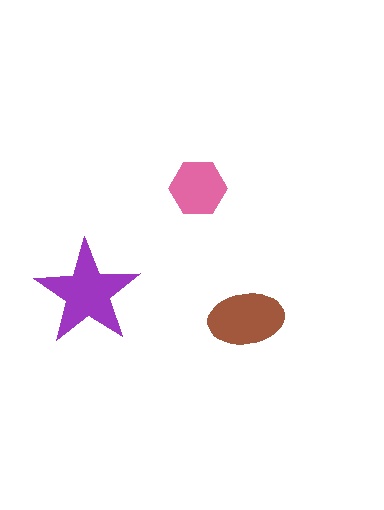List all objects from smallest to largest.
The pink hexagon, the brown ellipse, the purple star.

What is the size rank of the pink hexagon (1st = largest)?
3rd.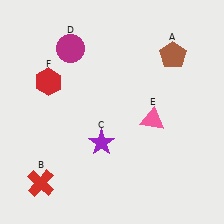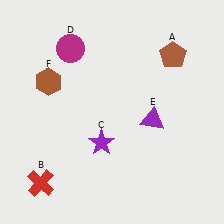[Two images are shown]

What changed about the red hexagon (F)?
In Image 1, F is red. In Image 2, it changed to brown.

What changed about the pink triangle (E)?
In Image 1, E is pink. In Image 2, it changed to purple.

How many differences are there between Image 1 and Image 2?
There are 2 differences between the two images.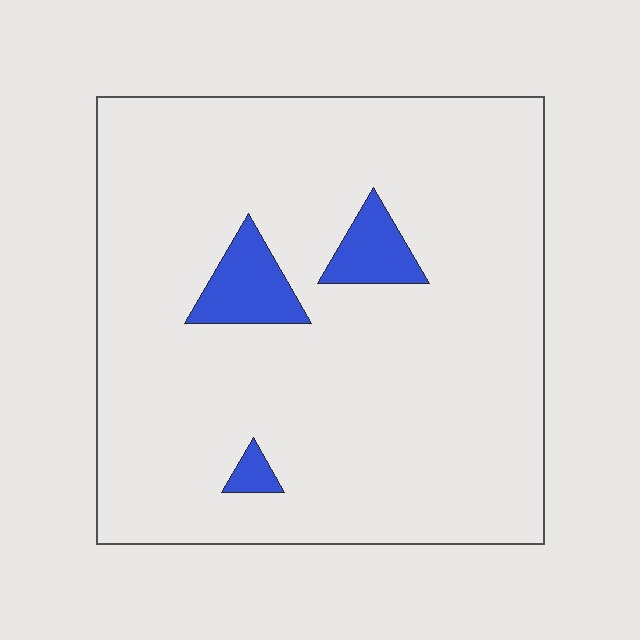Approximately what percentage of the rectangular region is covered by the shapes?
Approximately 5%.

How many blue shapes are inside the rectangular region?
3.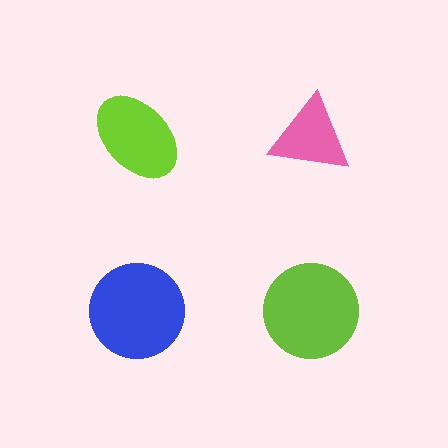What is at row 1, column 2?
A pink triangle.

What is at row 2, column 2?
A lime circle.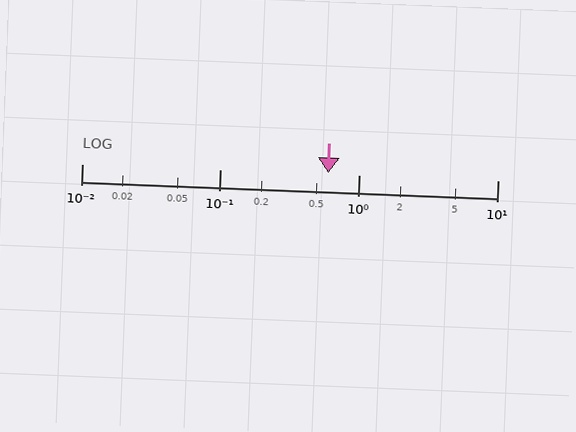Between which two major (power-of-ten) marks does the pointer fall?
The pointer is between 0.1 and 1.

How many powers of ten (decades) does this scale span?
The scale spans 3 decades, from 0.01 to 10.